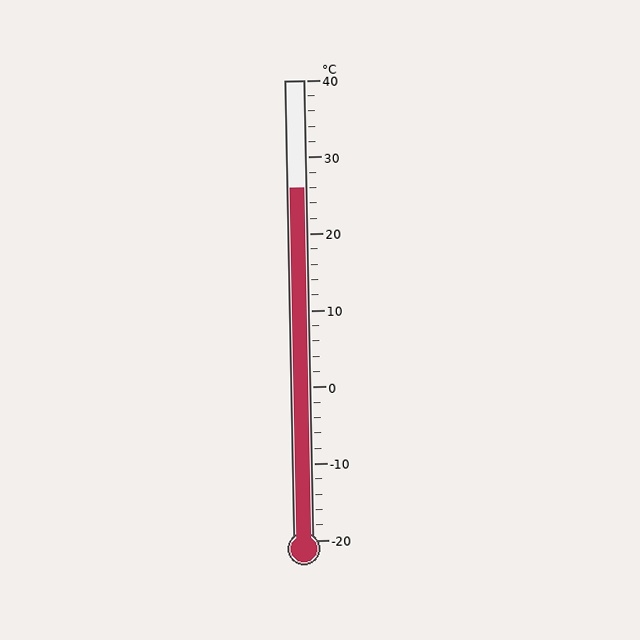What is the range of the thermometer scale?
The thermometer scale ranges from -20°C to 40°C.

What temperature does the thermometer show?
The thermometer shows approximately 26°C.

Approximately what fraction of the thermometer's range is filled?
The thermometer is filled to approximately 75% of its range.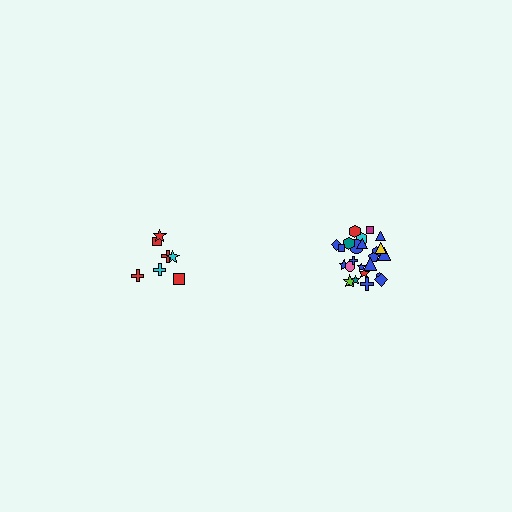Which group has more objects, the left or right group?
The right group.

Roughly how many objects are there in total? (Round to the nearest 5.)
Roughly 30 objects in total.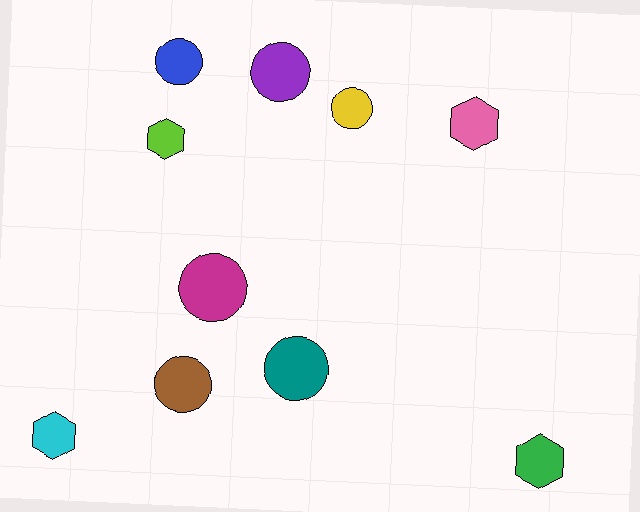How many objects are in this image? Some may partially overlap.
There are 10 objects.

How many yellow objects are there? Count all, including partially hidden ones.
There is 1 yellow object.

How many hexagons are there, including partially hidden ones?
There are 4 hexagons.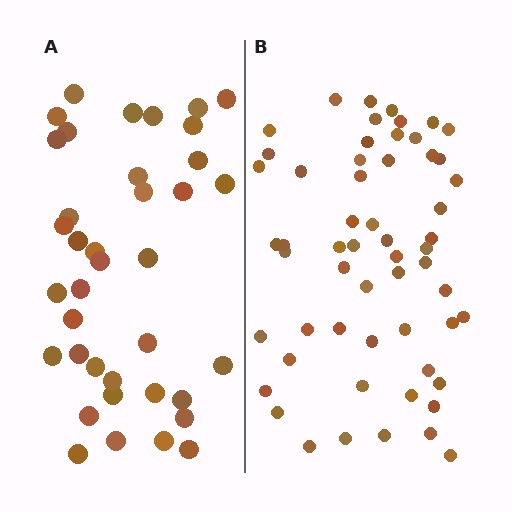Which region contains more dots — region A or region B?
Region B (the right region) has more dots.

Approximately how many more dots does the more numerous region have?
Region B has approximately 20 more dots than region A.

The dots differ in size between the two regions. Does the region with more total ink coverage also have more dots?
No. Region A has more total ink coverage because its dots are larger, but region B actually contains more individual dots. Total area can be misleading — the number of items is what matters here.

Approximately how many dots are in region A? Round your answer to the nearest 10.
About 40 dots. (The exact count is 38, which rounds to 40.)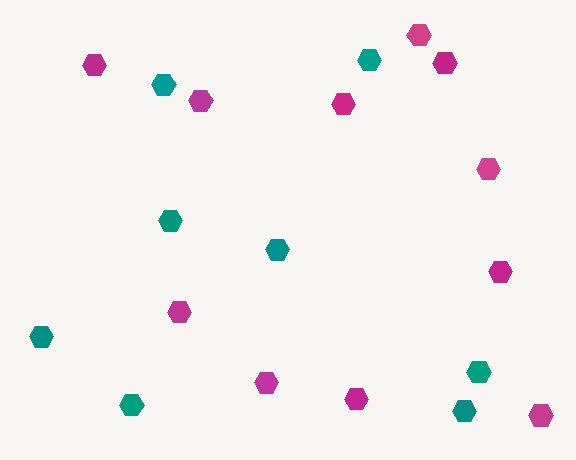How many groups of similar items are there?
There are 2 groups: one group of magenta hexagons (11) and one group of teal hexagons (8).